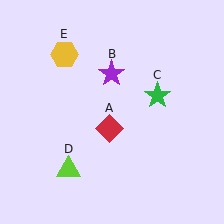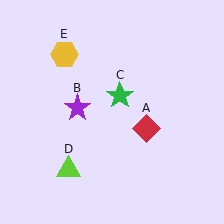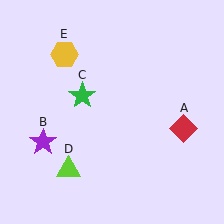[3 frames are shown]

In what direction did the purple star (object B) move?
The purple star (object B) moved down and to the left.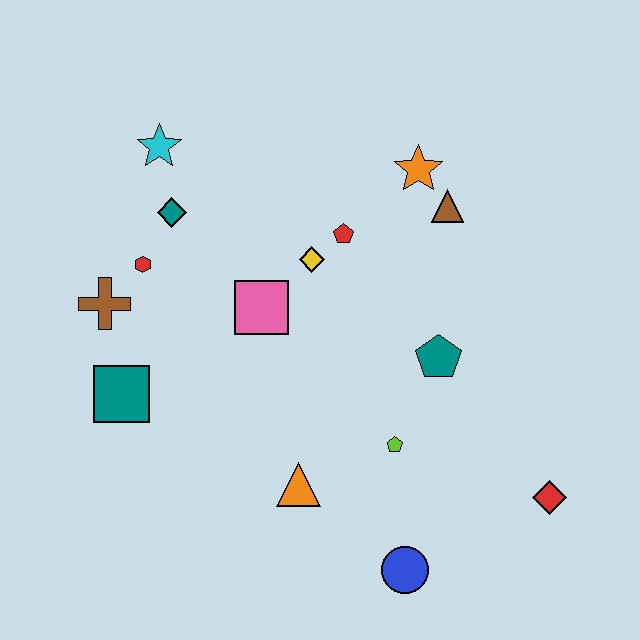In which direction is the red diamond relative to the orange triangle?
The red diamond is to the right of the orange triangle.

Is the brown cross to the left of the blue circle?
Yes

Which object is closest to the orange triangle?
The lime pentagon is closest to the orange triangle.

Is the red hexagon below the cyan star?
Yes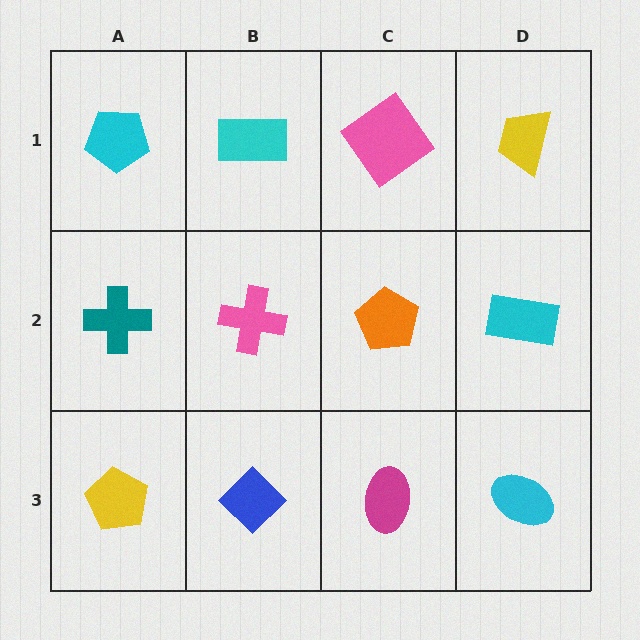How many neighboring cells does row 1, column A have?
2.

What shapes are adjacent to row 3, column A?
A teal cross (row 2, column A), a blue diamond (row 3, column B).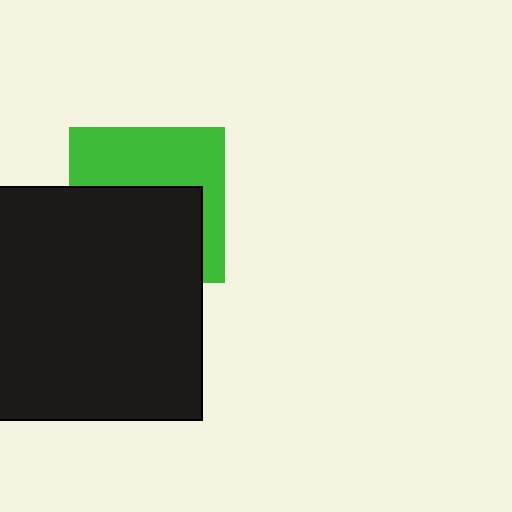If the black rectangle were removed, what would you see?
You would see the complete green square.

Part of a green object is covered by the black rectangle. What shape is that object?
It is a square.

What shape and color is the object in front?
The object in front is a black rectangle.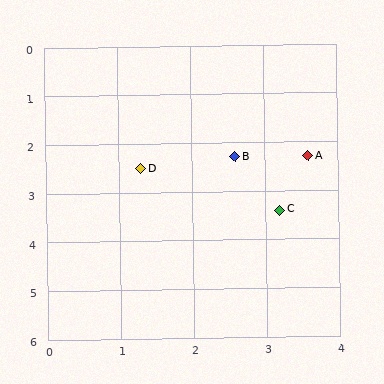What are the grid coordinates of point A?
Point A is at approximately (3.6, 2.3).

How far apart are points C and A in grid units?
Points C and A are about 1.2 grid units apart.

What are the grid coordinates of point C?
Point C is at approximately (3.2, 3.4).